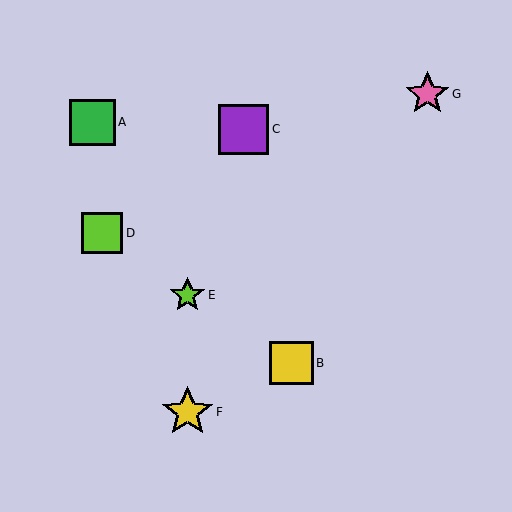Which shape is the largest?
The yellow star (labeled F) is the largest.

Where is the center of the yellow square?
The center of the yellow square is at (291, 363).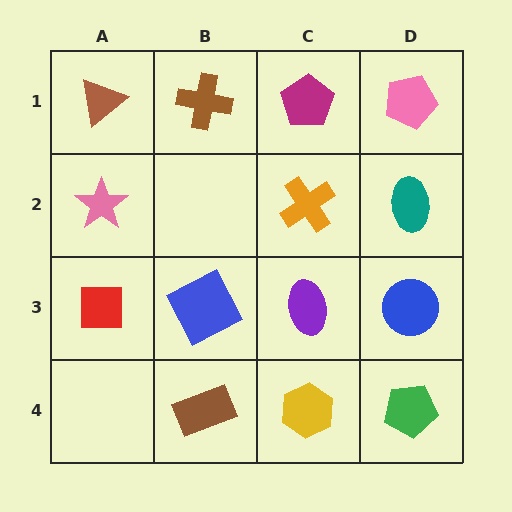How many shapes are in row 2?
3 shapes.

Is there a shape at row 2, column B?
No, that cell is empty.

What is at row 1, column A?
A brown triangle.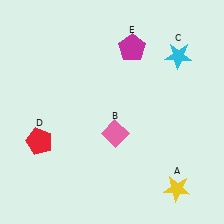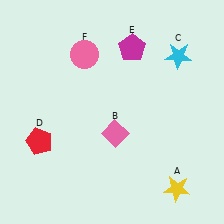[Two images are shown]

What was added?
A pink circle (F) was added in Image 2.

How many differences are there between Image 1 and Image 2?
There is 1 difference between the two images.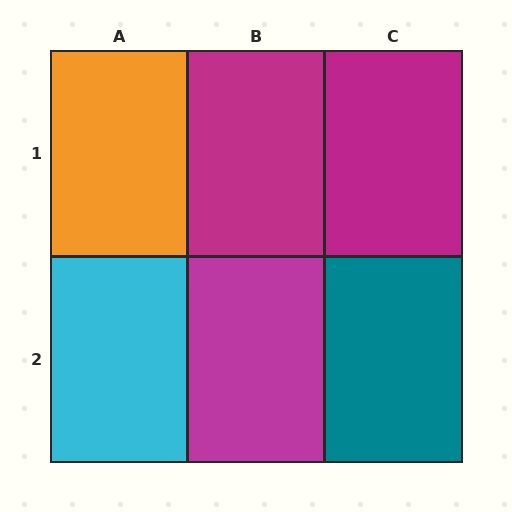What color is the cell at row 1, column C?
Magenta.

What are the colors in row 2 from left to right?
Cyan, magenta, teal.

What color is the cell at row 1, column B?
Magenta.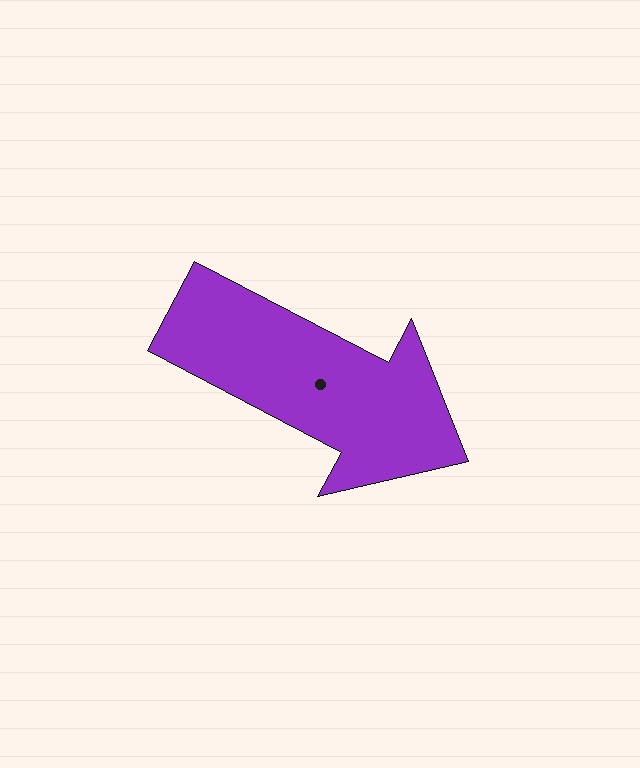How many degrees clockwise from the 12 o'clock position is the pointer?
Approximately 118 degrees.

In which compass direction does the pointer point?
Southeast.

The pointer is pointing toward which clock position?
Roughly 4 o'clock.